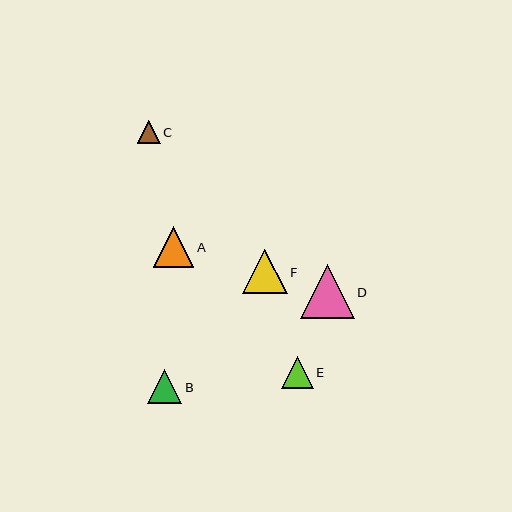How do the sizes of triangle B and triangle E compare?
Triangle B and triangle E are approximately the same size.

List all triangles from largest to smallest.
From largest to smallest: D, F, A, B, E, C.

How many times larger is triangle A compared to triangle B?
Triangle A is approximately 1.2 times the size of triangle B.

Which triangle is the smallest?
Triangle C is the smallest with a size of approximately 23 pixels.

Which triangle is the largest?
Triangle D is the largest with a size of approximately 54 pixels.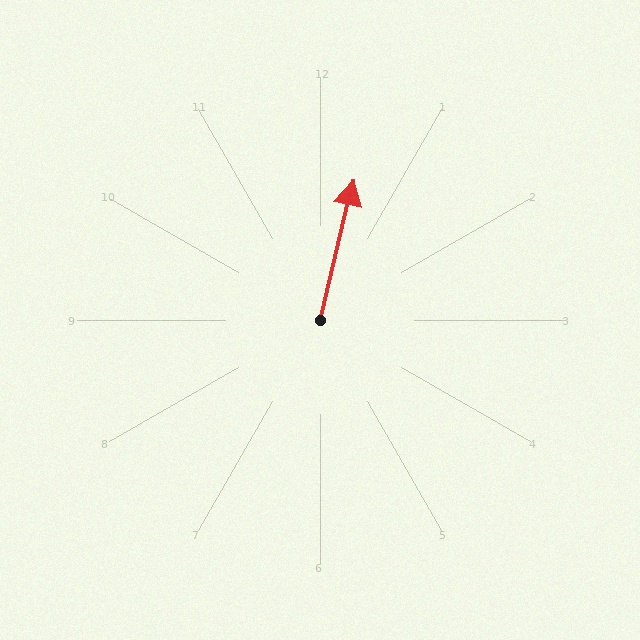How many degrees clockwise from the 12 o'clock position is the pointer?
Approximately 14 degrees.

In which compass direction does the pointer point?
North.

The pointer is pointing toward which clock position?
Roughly 12 o'clock.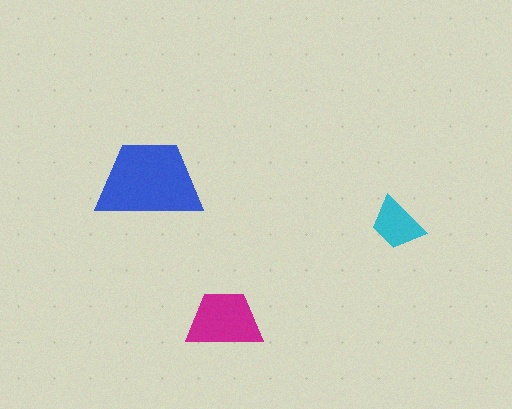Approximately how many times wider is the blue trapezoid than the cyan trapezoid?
About 2 times wider.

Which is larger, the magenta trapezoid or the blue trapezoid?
The blue one.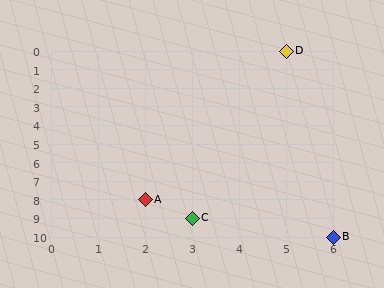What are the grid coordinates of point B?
Point B is at grid coordinates (6, 10).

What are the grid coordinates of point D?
Point D is at grid coordinates (5, 0).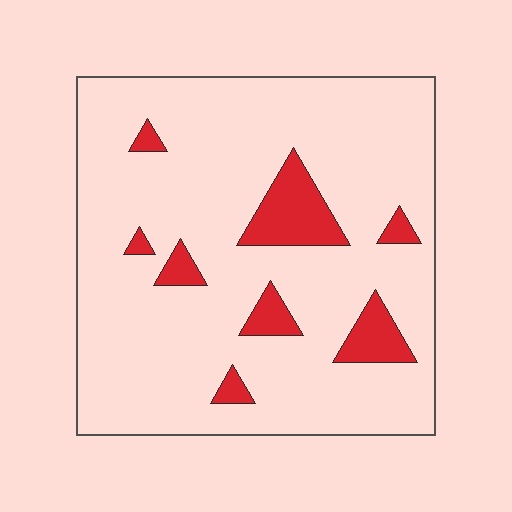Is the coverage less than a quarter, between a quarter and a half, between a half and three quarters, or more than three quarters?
Less than a quarter.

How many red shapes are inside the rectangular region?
8.